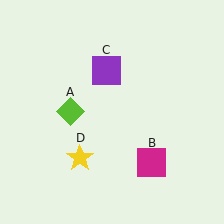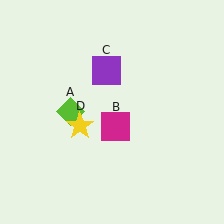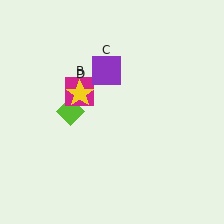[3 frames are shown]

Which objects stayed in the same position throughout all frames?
Lime diamond (object A) and purple square (object C) remained stationary.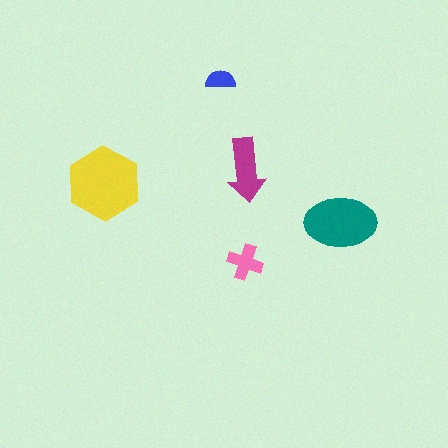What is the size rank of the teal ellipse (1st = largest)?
2nd.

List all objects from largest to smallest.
The yellow hexagon, the teal ellipse, the magenta arrow, the pink cross, the blue semicircle.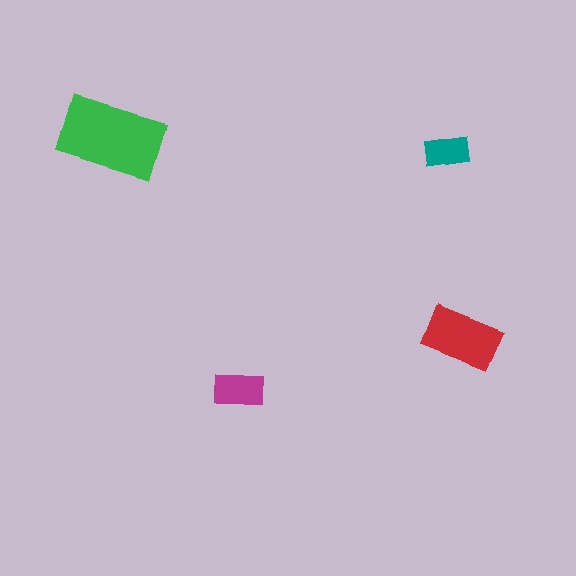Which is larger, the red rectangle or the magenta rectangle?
The red one.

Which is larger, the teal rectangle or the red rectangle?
The red one.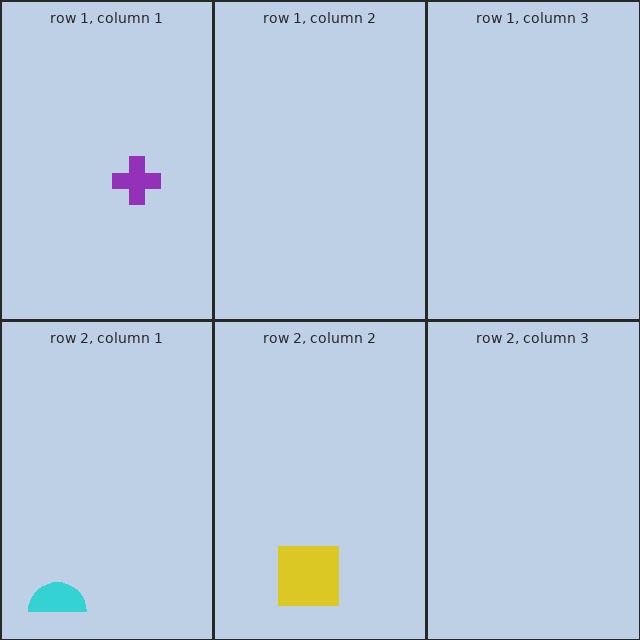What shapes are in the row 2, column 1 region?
The cyan semicircle.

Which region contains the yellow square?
The row 2, column 2 region.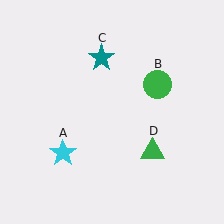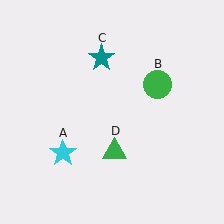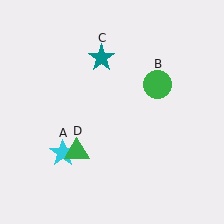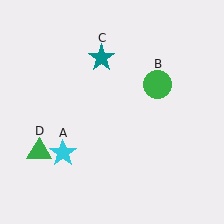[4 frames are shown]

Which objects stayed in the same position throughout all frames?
Cyan star (object A) and green circle (object B) and teal star (object C) remained stationary.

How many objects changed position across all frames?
1 object changed position: green triangle (object D).